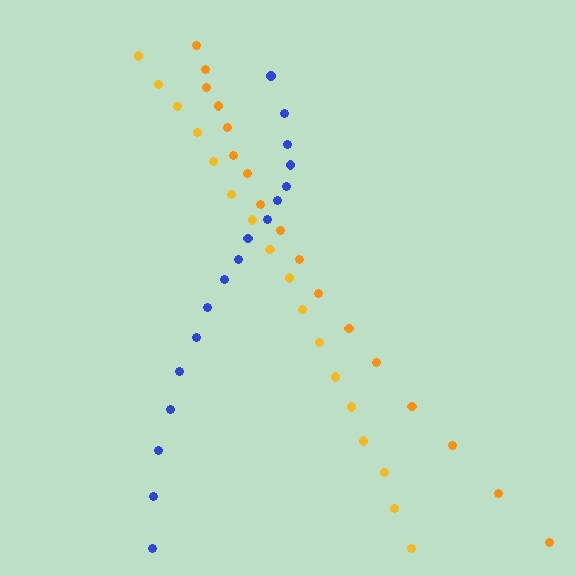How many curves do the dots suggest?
There are 3 distinct paths.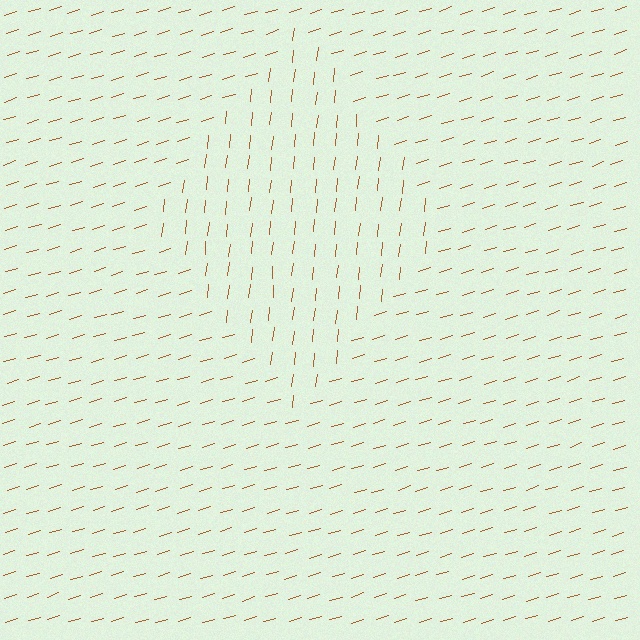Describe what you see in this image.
The image is filled with small brown line segments. A diamond region in the image has lines oriented differently from the surrounding lines, creating a visible texture boundary.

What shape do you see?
I see a diamond.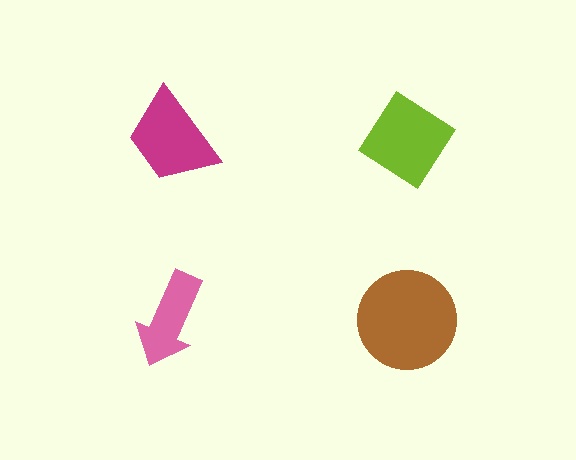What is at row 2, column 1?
A pink arrow.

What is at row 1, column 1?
A magenta trapezoid.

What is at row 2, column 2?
A brown circle.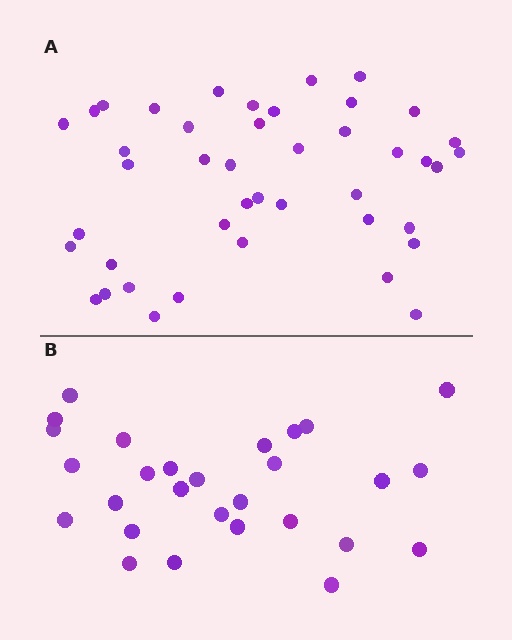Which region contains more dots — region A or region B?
Region A (the top region) has more dots.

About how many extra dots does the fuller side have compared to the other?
Region A has approximately 15 more dots than region B.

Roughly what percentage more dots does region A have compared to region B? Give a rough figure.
About 55% more.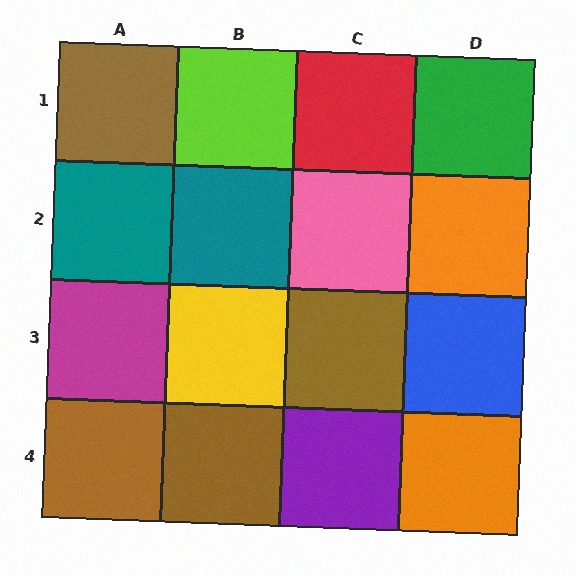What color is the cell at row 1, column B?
Lime.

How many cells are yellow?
1 cell is yellow.